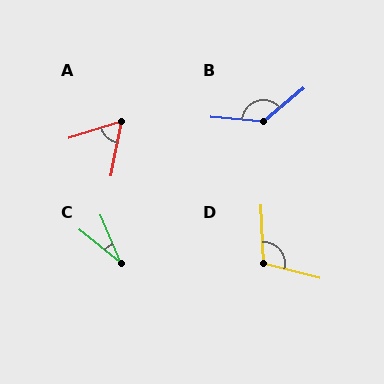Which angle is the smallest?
C, at approximately 28 degrees.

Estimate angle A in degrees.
Approximately 61 degrees.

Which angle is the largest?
B, at approximately 136 degrees.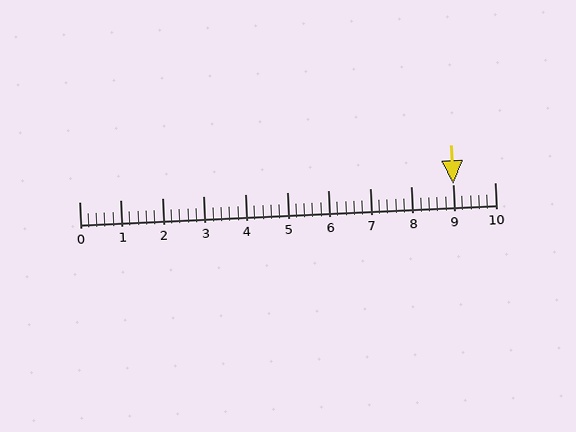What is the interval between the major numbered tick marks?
The major tick marks are spaced 1 units apart.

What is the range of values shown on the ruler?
The ruler shows values from 0 to 10.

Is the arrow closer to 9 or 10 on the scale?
The arrow is closer to 9.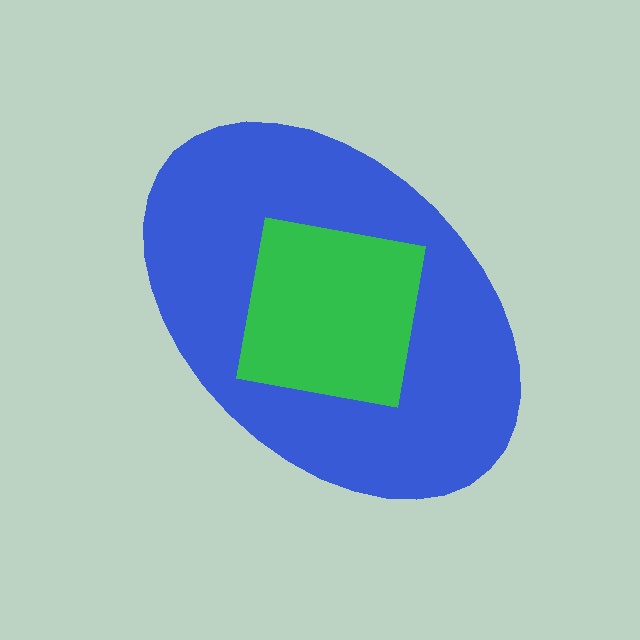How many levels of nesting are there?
2.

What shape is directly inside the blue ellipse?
The green square.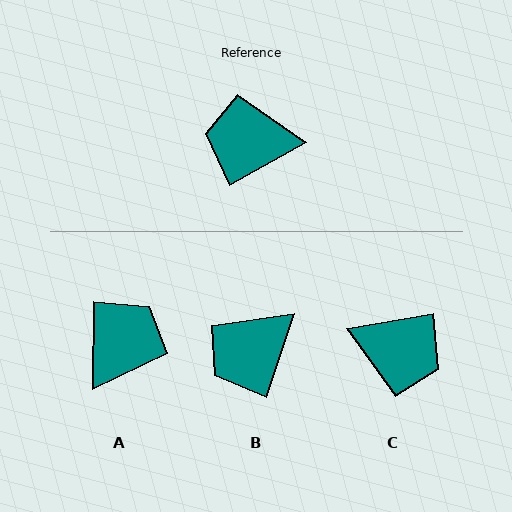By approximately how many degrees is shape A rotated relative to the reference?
Approximately 120 degrees clockwise.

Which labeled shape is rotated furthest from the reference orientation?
C, about 160 degrees away.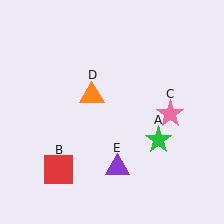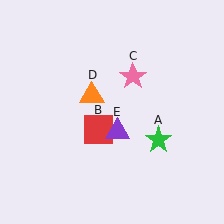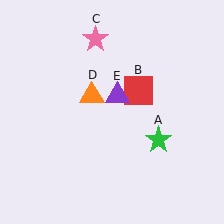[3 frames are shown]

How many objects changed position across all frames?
3 objects changed position: red square (object B), pink star (object C), purple triangle (object E).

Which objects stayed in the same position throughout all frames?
Green star (object A) and orange triangle (object D) remained stationary.